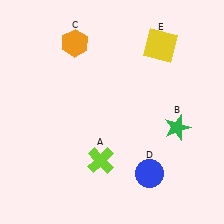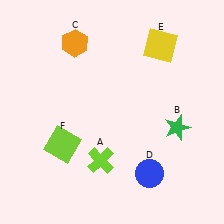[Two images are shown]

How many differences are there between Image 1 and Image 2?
There is 1 difference between the two images.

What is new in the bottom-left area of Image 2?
A lime square (F) was added in the bottom-left area of Image 2.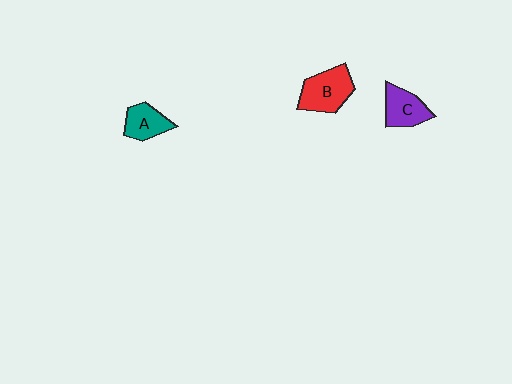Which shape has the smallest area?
Shape A (teal).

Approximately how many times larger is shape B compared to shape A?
Approximately 1.4 times.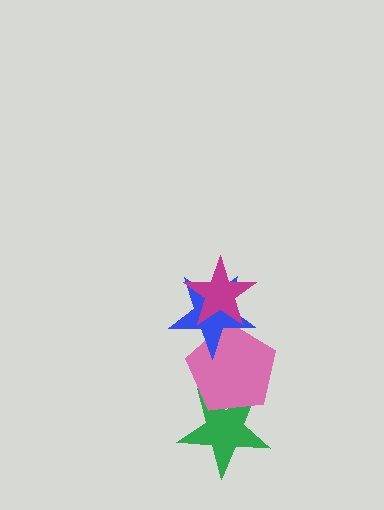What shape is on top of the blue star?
The magenta star is on top of the blue star.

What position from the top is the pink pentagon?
The pink pentagon is 3rd from the top.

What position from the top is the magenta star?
The magenta star is 1st from the top.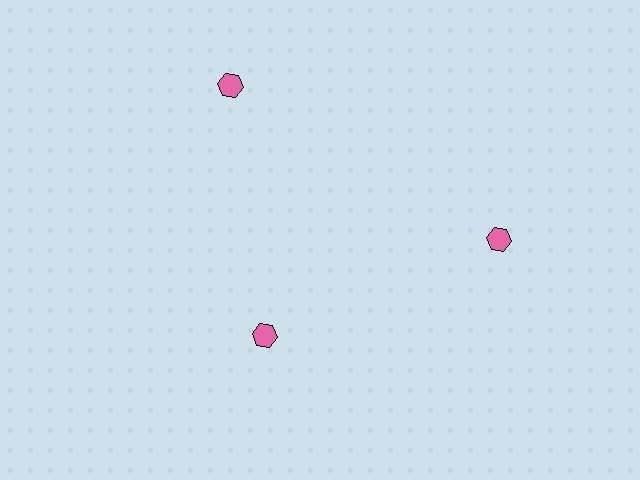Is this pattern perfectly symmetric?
No. The 3 pink hexagons are arranged in a ring, but one element near the 7 o'clock position is pulled inward toward the center, breaking the 3-fold rotational symmetry.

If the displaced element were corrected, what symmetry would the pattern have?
It would have 3-fold rotational symmetry — the pattern would map onto itself every 120 degrees.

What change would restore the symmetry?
The symmetry would be restored by moving it outward, back onto the ring so that all 3 hexagons sit at equal angles and equal distance from the center.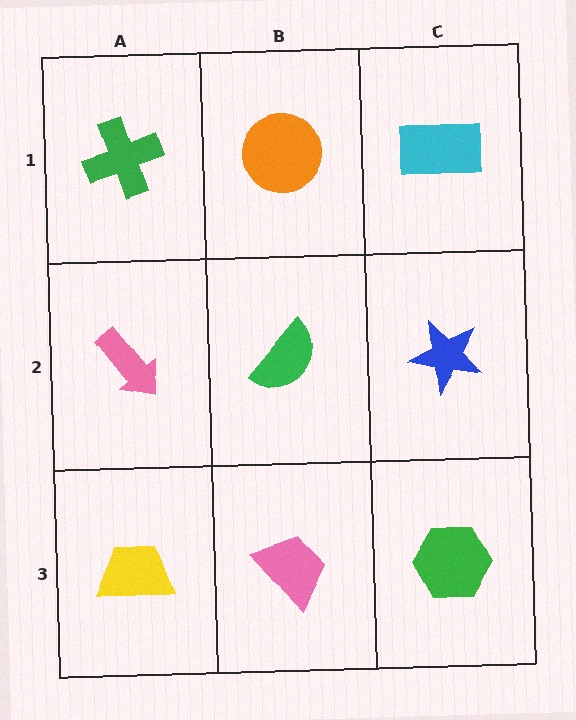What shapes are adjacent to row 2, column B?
An orange circle (row 1, column B), a pink trapezoid (row 3, column B), a pink arrow (row 2, column A), a blue star (row 2, column C).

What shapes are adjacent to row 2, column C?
A cyan rectangle (row 1, column C), a green hexagon (row 3, column C), a green semicircle (row 2, column B).